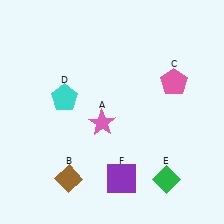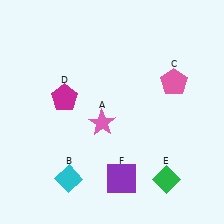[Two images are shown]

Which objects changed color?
B changed from brown to cyan. D changed from cyan to magenta.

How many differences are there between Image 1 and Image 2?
There are 2 differences between the two images.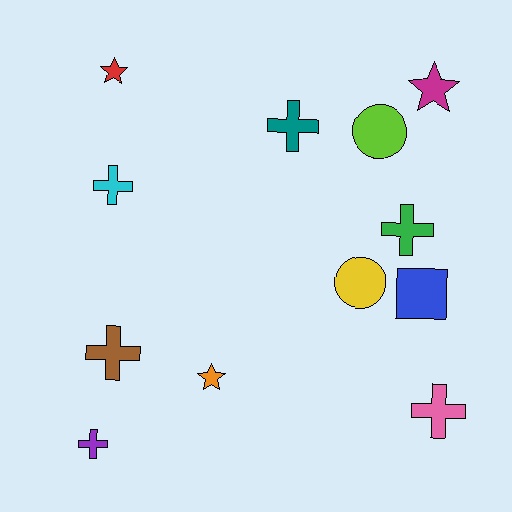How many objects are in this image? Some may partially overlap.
There are 12 objects.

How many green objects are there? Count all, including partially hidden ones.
There is 1 green object.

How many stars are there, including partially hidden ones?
There are 3 stars.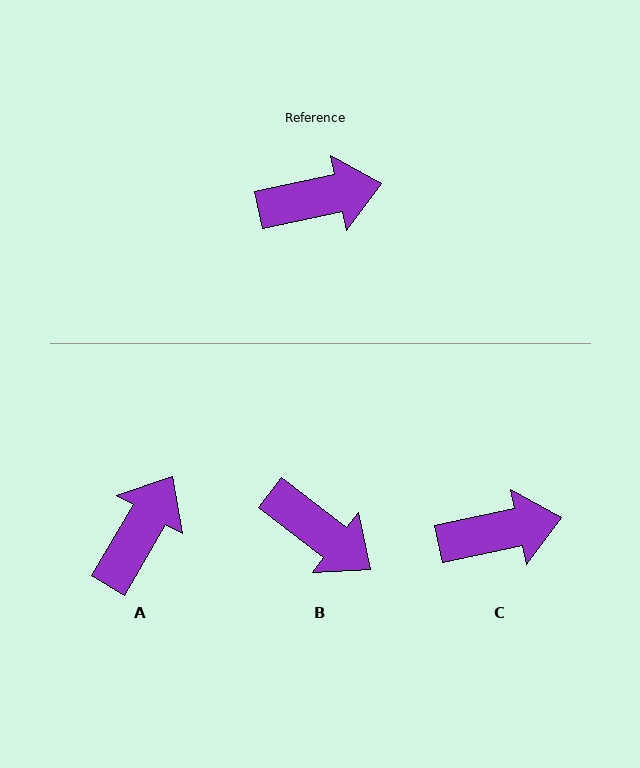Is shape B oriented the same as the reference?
No, it is off by about 49 degrees.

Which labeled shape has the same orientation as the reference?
C.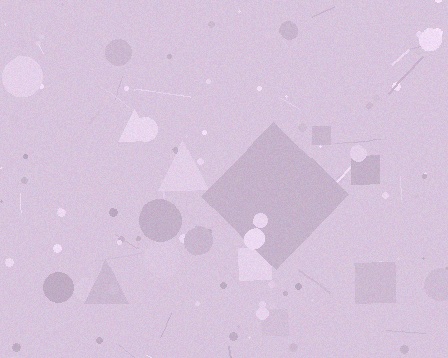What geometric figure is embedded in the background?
A diamond is embedded in the background.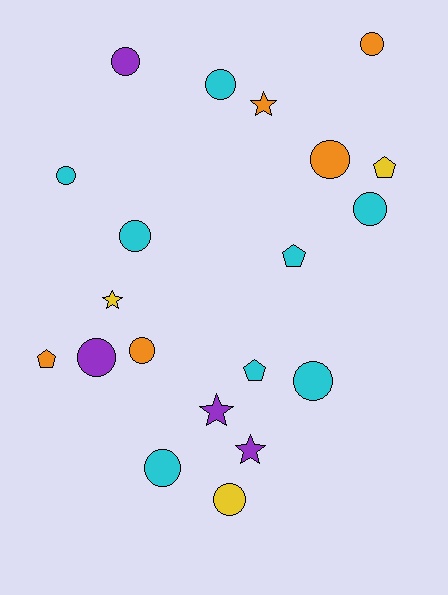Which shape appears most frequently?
Circle, with 12 objects.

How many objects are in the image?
There are 20 objects.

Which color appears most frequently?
Cyan, with 8 objects.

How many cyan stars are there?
There are no cyan stars.